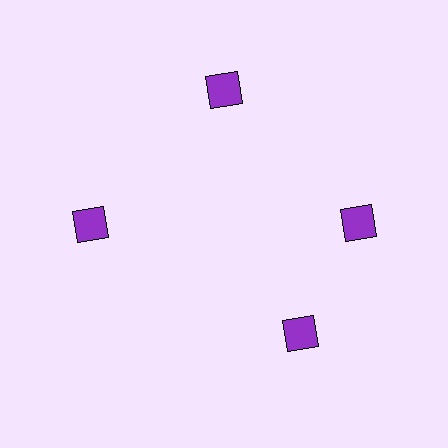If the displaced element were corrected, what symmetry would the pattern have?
It would have 4-fold rotational symmetry — the pattern would map onto itself every 90 degrees.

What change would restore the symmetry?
The symmetry would be restored by rotating it back into even spacing with its neighbors so that all 4 diamonds sit at equal angles and equal distance from the center.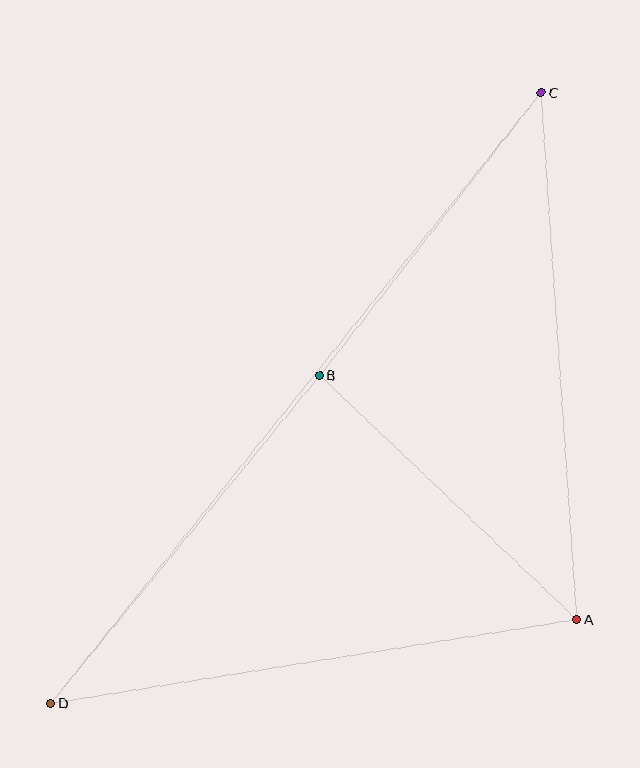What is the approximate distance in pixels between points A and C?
The distance between A and C is approximately 529 pixels.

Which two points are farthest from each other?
Points C and D are farthest from each other.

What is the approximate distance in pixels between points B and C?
The distance between B and C is approximately 359 pixels.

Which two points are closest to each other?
Points A and B are closest to each other.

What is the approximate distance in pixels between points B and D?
The distance between B and D is approximately 424 pixels.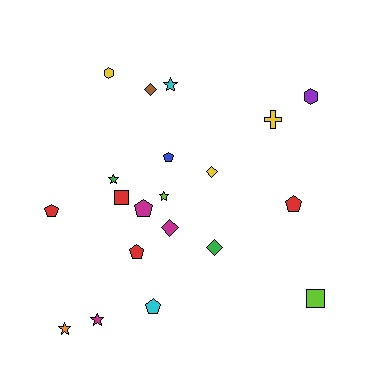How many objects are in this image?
There are 20 objects.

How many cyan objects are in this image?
There are 2 cyan objects.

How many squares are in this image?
There are 2 squares.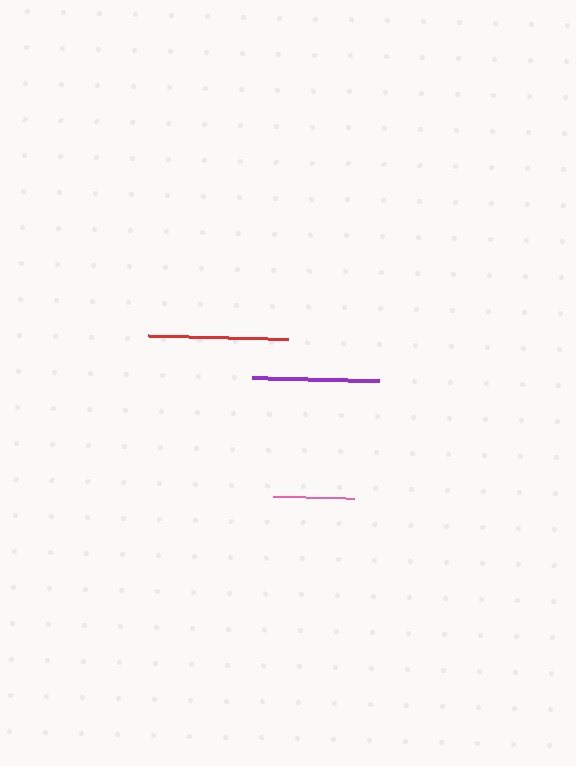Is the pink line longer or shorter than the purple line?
The purple line is longer than the pink line.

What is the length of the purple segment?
The purple segment is approximately 127 pixels long.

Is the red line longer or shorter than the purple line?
The red line is longer than the purple line.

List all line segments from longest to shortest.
From longest to shortest: red, purple, pink.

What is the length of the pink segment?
The pink segment is approximately 81 pixels long.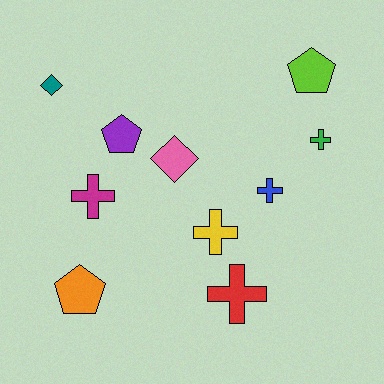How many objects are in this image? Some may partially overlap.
There are 10 objects.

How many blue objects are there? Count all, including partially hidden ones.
There is 1 blue object.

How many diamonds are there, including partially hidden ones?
There are 2 diamonds.